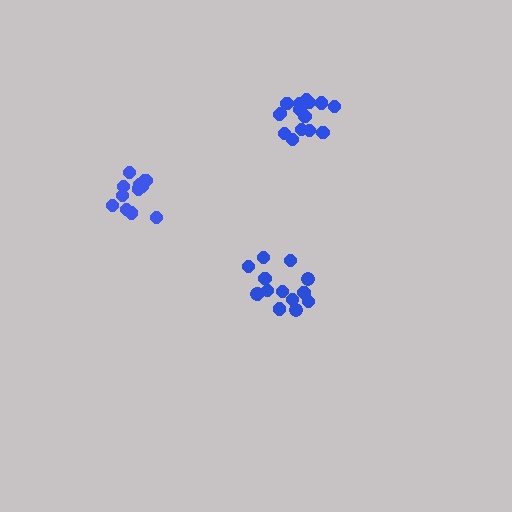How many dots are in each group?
Group 1: 14 dots, Group 2: 15 dots, Group 3: 12 dots (41 total).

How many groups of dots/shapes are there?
There are 3 groups.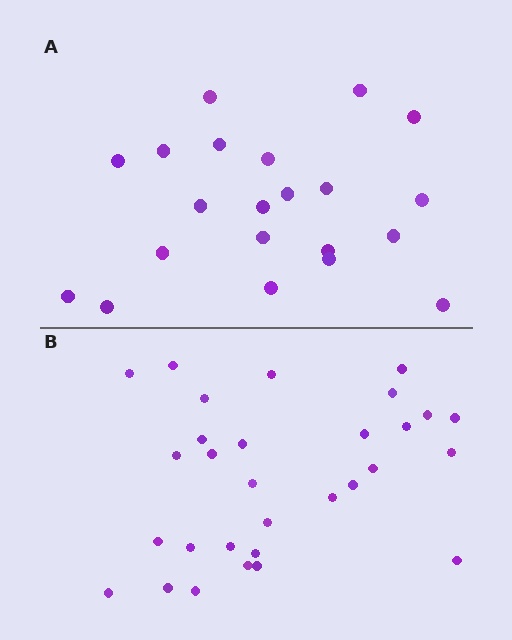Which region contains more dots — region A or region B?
Region B (the bottom region) has more dots.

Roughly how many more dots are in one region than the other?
Region B has roughly 8 or so more dots than region A.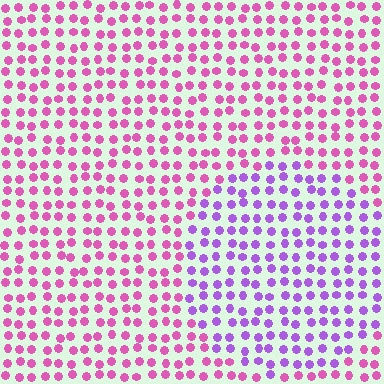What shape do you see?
I see a circle.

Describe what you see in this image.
The image is filled with small pink elements in a uniform arrangement. A circle-shaped region is visible where the elements are tinted to a slightly different hue, forming a subtle color boundary.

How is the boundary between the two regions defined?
The boundary is defined purely by a slight shift in hue (about 41 degrees). Spacing, size, and orientation are identical on both sides.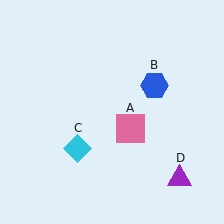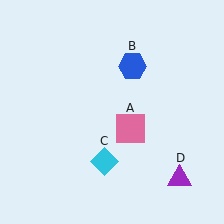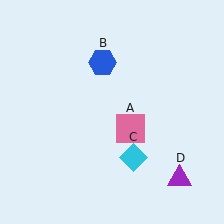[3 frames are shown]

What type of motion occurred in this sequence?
The blue hexagon (object B), cyan diamond (object C) rotated counterclockwise around the center of the scene.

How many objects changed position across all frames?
2 objects changed position: blue hexagon (object B), cyan diamond (object C).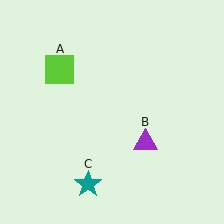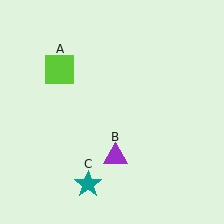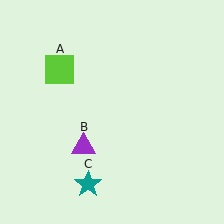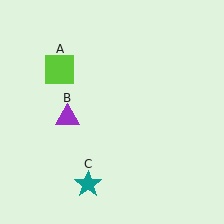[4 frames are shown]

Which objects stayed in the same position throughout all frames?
Lime square (object A) and teal star (object C) remained stationary.